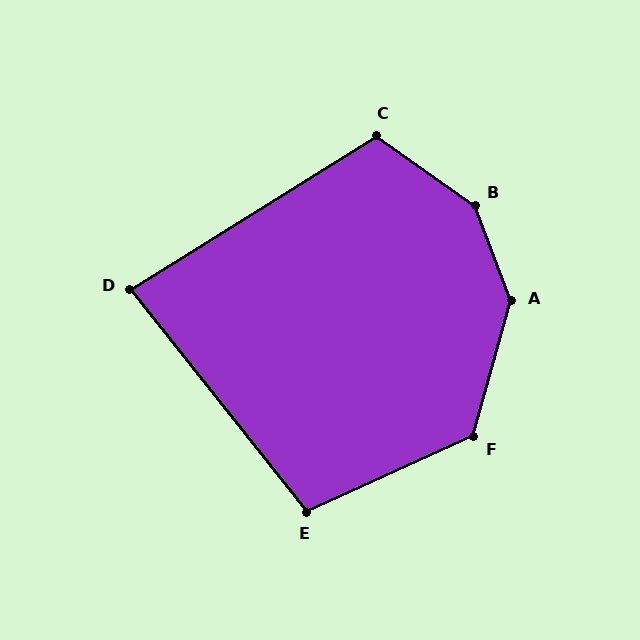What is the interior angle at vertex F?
Approximately 130 degrees (obtuse).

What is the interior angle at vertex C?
Approximately 113 degrees (obtuse).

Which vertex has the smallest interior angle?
D, at approximately 84 degrees.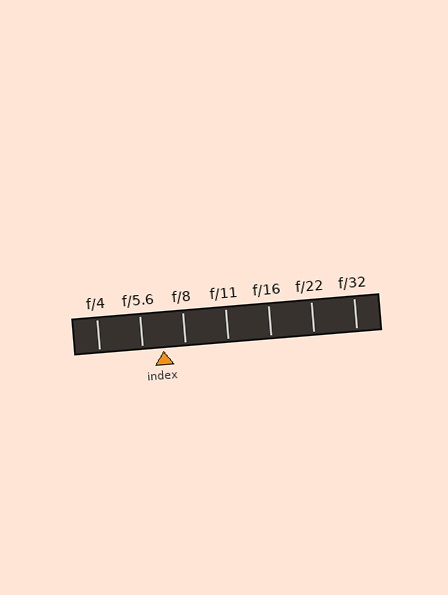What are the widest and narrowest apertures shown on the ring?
The widest aperture shown is f/4 and the narrowest is f/32.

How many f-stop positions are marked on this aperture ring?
There are 7 f-stop positions marked.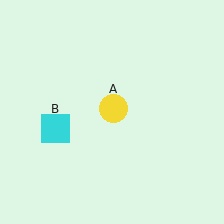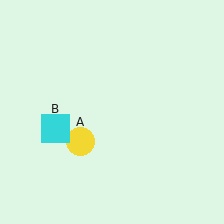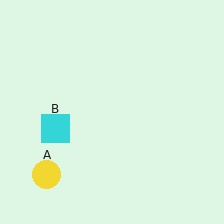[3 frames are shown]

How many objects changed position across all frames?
1 object changed position: yellow circle (object A).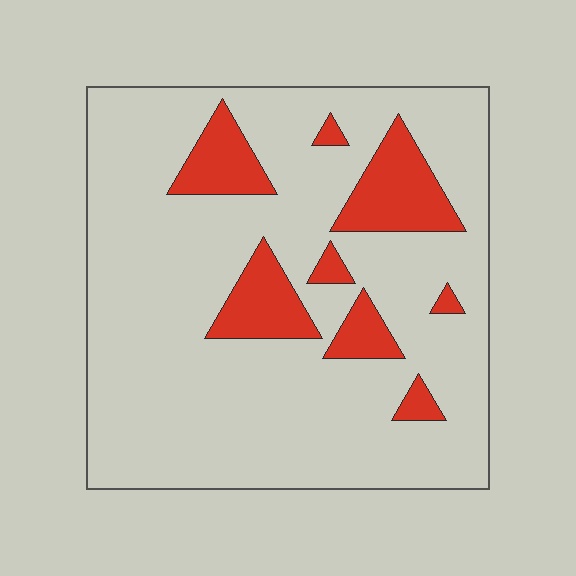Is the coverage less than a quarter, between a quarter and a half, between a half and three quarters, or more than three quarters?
Less than a quarter.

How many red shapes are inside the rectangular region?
8.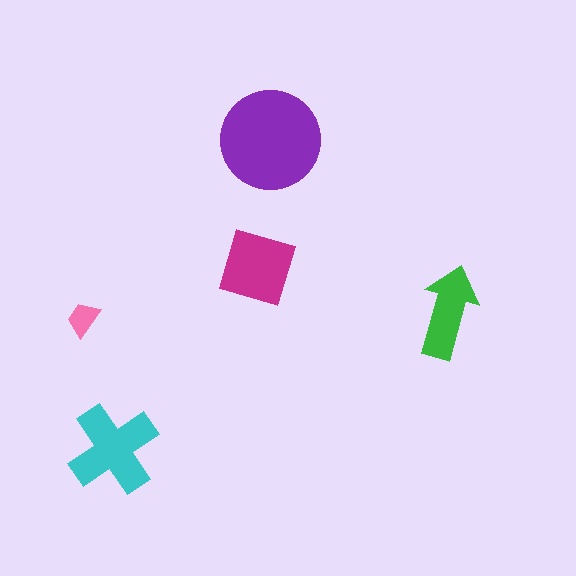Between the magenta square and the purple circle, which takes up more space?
The purple circle.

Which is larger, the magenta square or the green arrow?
The magenta square.